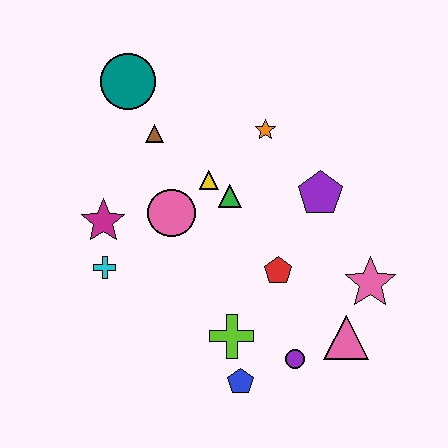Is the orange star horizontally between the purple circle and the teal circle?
Yes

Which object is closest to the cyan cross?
The magenta star is closest to the cyan cross.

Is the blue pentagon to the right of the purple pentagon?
No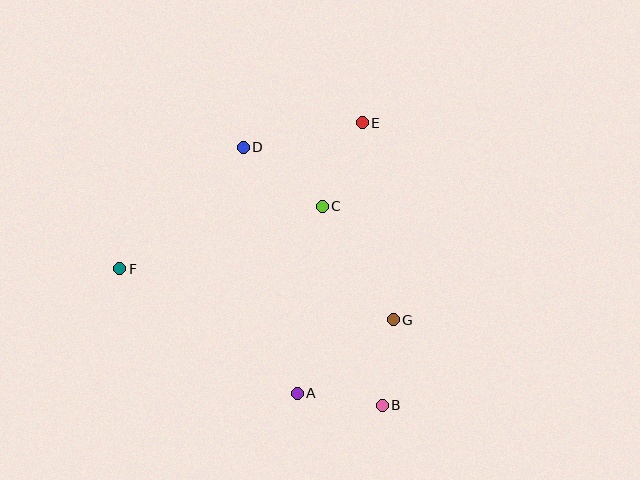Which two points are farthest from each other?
Points B and F are farthest from each other.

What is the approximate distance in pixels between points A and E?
The distance between A and E is approximately 278 pixels.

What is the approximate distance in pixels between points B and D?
The distance between B and D is approximately 293 pixels.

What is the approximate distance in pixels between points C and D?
The distance between C and D is approximately 99 pixels.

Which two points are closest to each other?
Points A and B are closest to each other.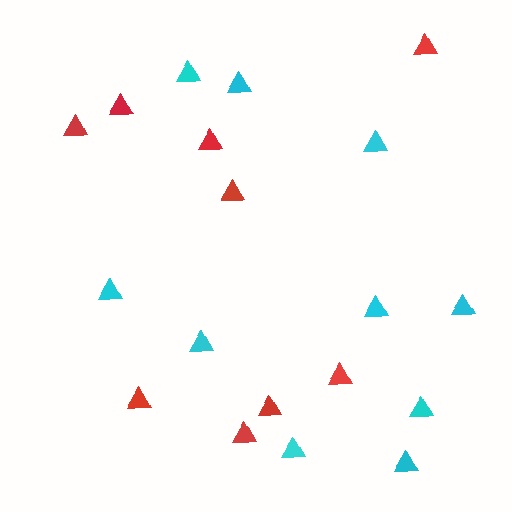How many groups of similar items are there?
There are 2 groups: one group of red triangles (9) and one group of cyan triangles (10).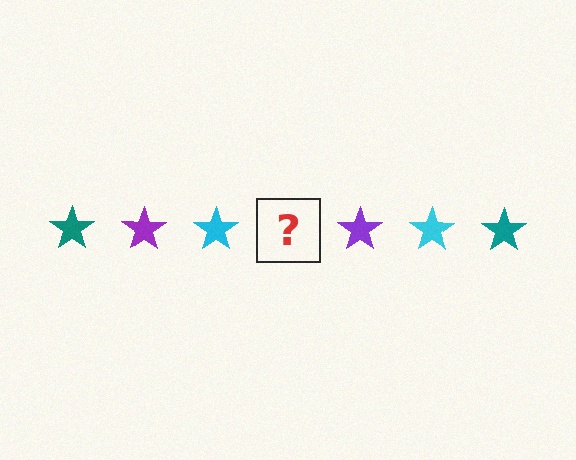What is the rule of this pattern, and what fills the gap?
The rule is that the pattern cycles through teal, purple, cyan stars. The gap should be filled with a teal star.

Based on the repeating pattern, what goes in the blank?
The blank should be a teal star.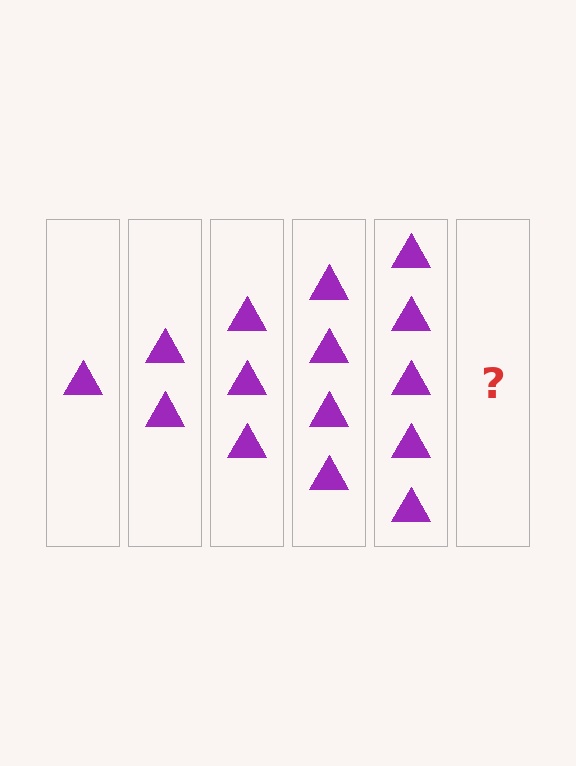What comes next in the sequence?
The next element should be 6 triangles.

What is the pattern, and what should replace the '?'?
The pattern is that each step adds one more triangle. The '?' should be 6 triangles.